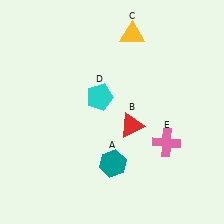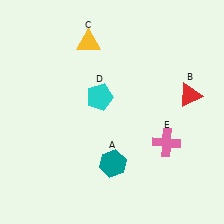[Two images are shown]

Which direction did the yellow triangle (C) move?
The yellow triangle (C) moved left.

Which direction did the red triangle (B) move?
The red triangle (B) moved right.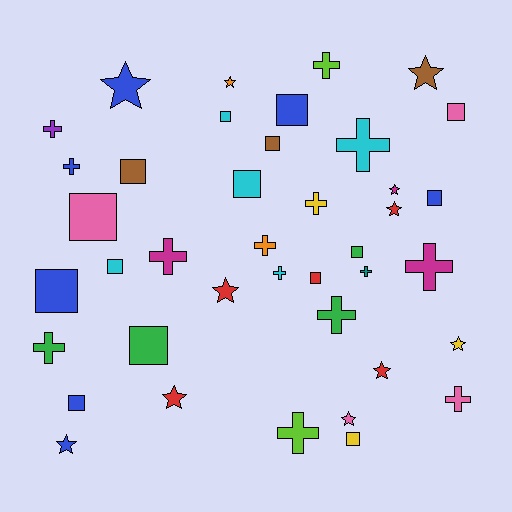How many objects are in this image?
There are 40 objects.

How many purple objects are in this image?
There is 1 purple object.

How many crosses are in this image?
There are 14 crosses.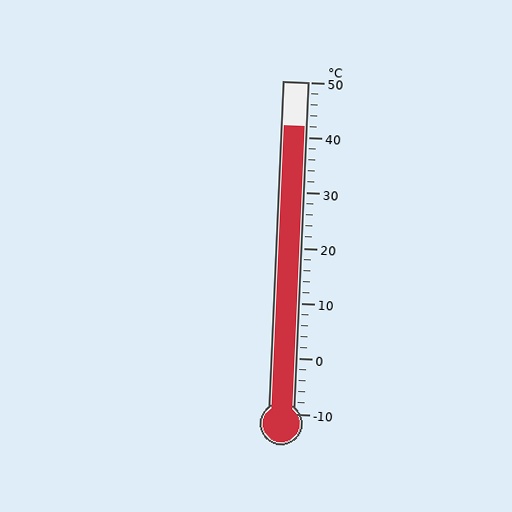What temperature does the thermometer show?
The thermometer shows approximately 42°C.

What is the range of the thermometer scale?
The thermometer scale ranges from -10°C to 50°C.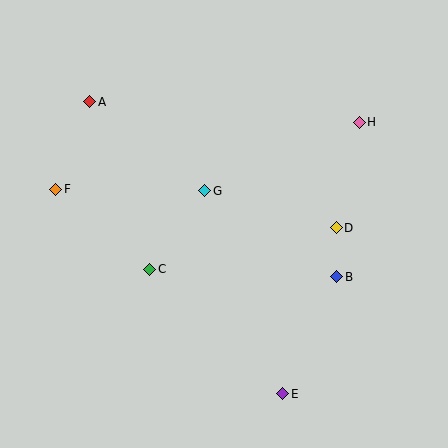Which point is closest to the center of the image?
Point G at (205, 191) is closest to the center.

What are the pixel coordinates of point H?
Point H is at (359, 122).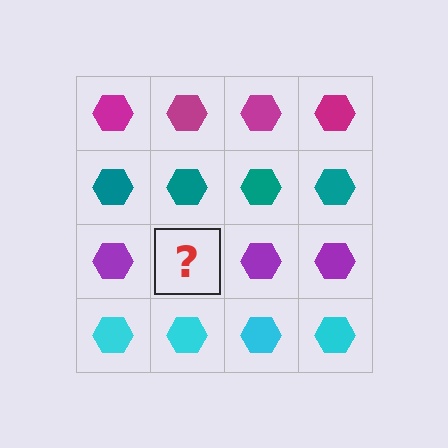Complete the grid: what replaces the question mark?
The question mark should be replaced with a purple hexagon.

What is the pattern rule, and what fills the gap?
The rule is that each row has a consistent color. The gap should be filled with a purple hexagon.